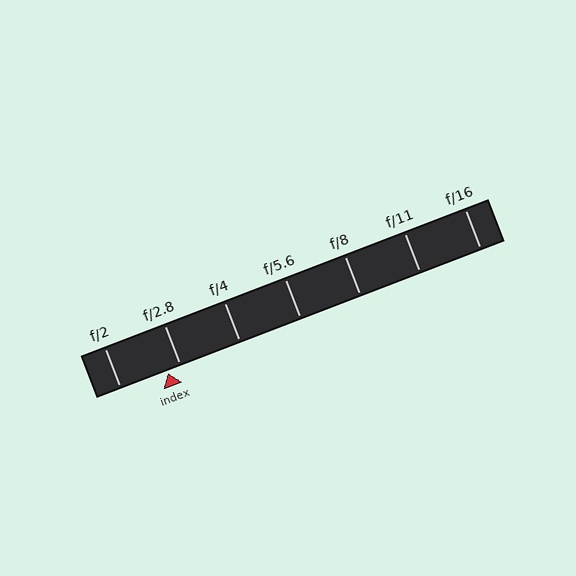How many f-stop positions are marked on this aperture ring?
There are 7 f-stop positions marked.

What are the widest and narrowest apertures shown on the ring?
The widest aperture shown is f/2 and the narrowest is f/16.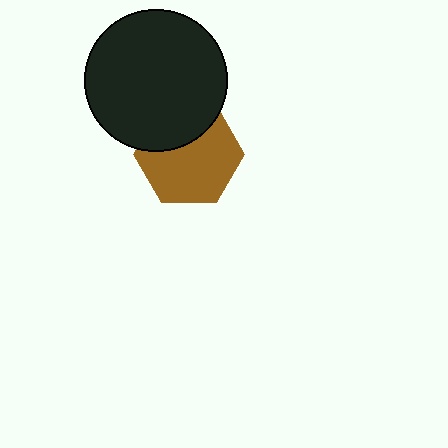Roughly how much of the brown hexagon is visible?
Most of it is visible (roughly 68%).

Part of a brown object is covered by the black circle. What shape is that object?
It is a hexagon.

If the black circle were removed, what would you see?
You would see the complete brown hexagon.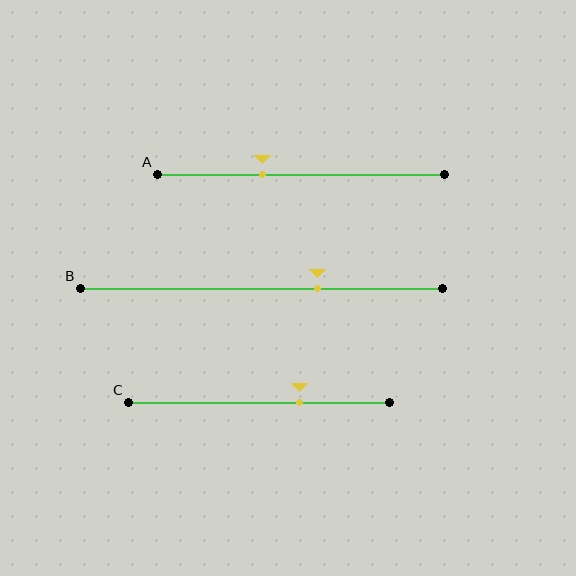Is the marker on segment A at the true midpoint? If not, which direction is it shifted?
No, the marker on segment A is shifted to the left by about 14% of the segment length.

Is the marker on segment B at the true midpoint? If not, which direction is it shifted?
No, the marker on segment B is shifted to the right by about 16% of the segment length.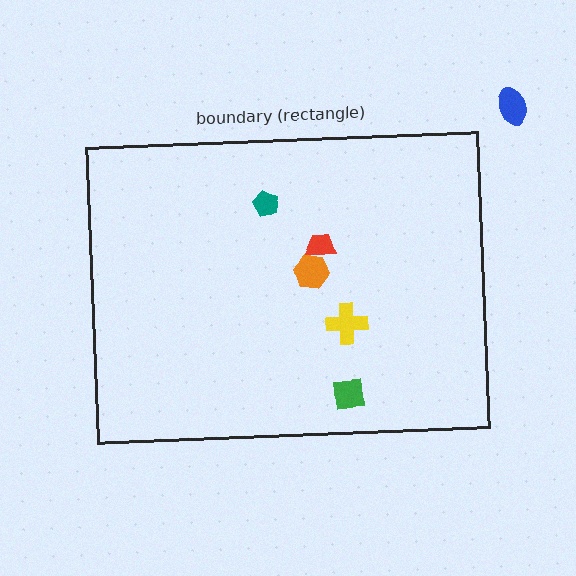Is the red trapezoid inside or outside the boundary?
Inside.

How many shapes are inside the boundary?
5 inside, 1 outside.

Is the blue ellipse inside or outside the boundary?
Outside.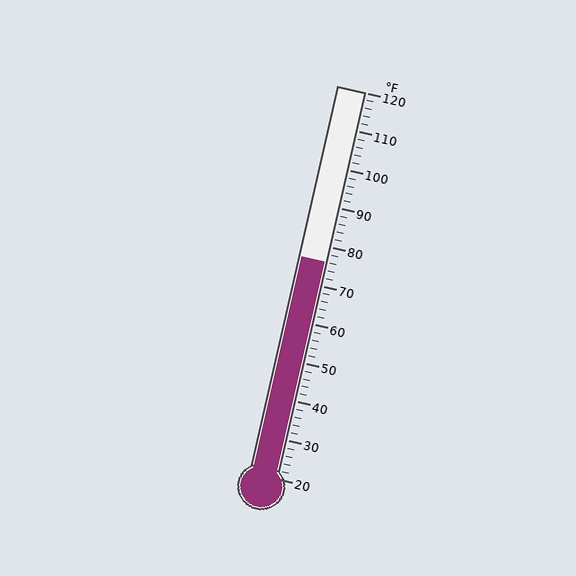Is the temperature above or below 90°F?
The temperature is below 90°F.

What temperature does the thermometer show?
The thermometer shows approximately 76°F.